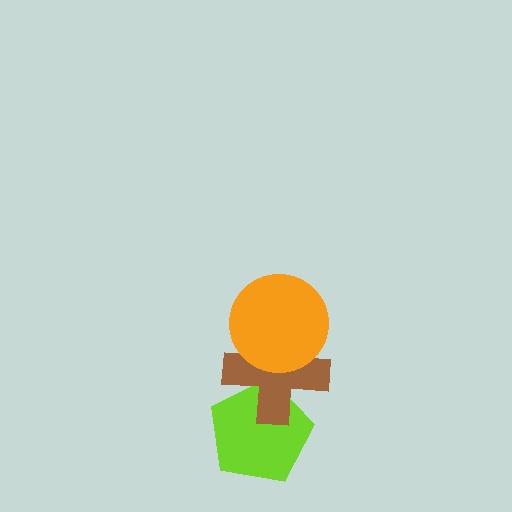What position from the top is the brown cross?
The brown cross is 2nd from the top.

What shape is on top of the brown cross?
The orange circle is on top of the brown cross.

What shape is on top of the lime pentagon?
The brown cross is on top of the lime pentagon.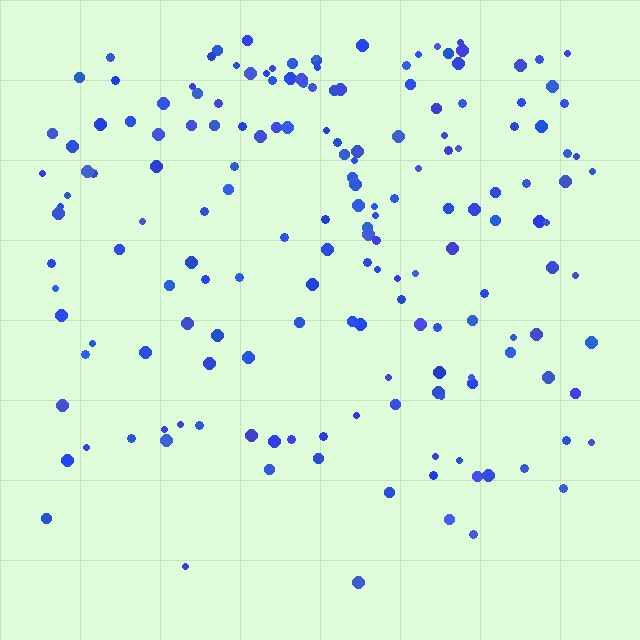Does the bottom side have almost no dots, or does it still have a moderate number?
Still a moderate number, just noticeably fewer than the top.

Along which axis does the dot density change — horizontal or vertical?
Vertical.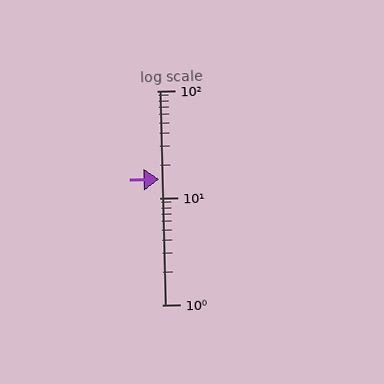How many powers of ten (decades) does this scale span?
The scale spans 2 decades, from 1 to 100.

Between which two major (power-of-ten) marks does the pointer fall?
The pointer is between 10 and 100.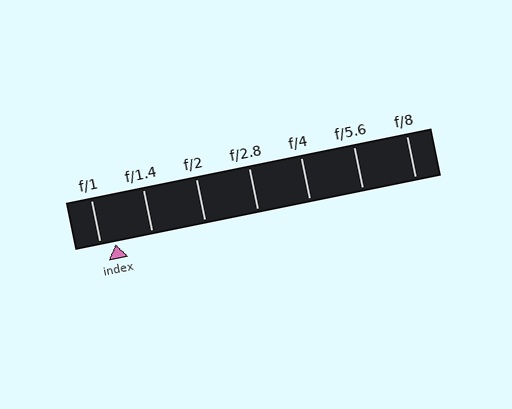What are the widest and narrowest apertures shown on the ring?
The widest aperture shown is f/1 and the narrowest is f/8.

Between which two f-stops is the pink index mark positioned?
The index mark is between f/1 and f/1.4.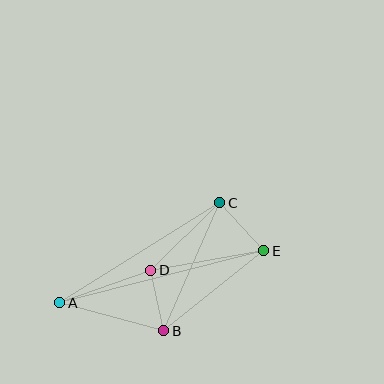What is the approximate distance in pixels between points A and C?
The distance between A and C is approximately 188 pixels.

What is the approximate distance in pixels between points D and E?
The distance between D and E is approximately 114 pixels.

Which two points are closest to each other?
Points B and D are closest to each other.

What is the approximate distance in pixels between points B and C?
The distance between B and C is approximately 140 pixels.